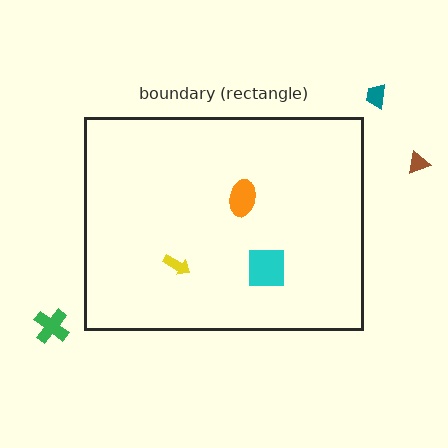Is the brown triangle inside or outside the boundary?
Outside.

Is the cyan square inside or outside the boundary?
Inside.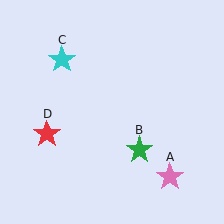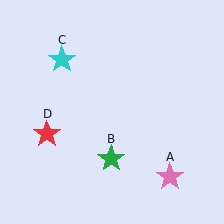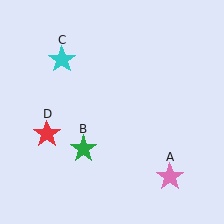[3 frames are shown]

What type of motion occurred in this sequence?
The green star (object B) rotated clockwise around the center of the scene.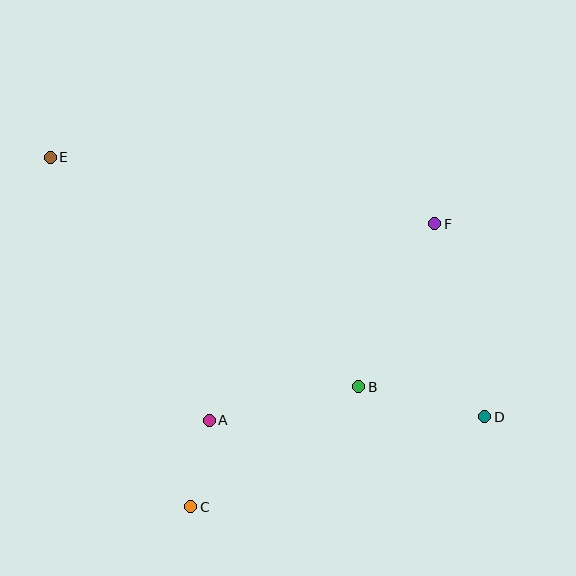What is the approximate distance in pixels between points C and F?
The distance between C and F is approximately 374 pixels.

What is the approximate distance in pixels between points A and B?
The distance between A and B is approximately 153 pixels.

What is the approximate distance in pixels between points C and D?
The distance between C and D is approximately 308 pixels.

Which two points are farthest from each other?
Points D and E are farthest from each other.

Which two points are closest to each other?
Points A and C are closest to each other.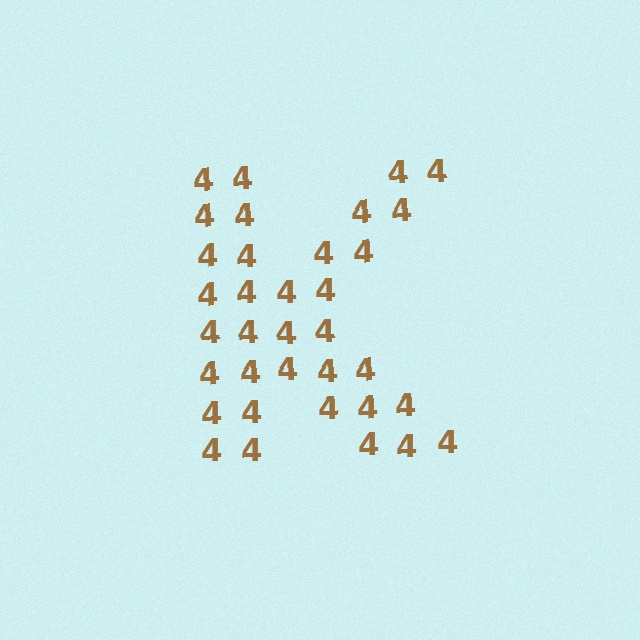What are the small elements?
The small elements are digit 4's.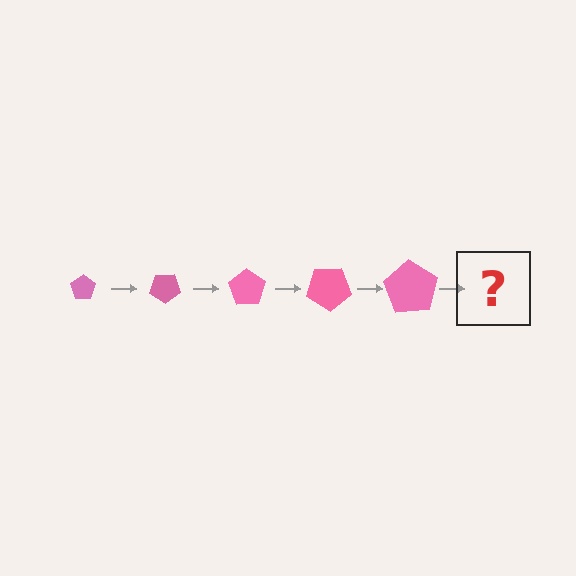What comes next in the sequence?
The next element should be a pentagon, larger than the previous one and rotated 175 degrees from the start.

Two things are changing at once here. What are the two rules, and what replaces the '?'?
The two rules are that the pentagon grows larger each step and it rotates 35 degrees each step. The '?' should be a pentagon, larger than the previous one and rotated 175 degrees from the start.